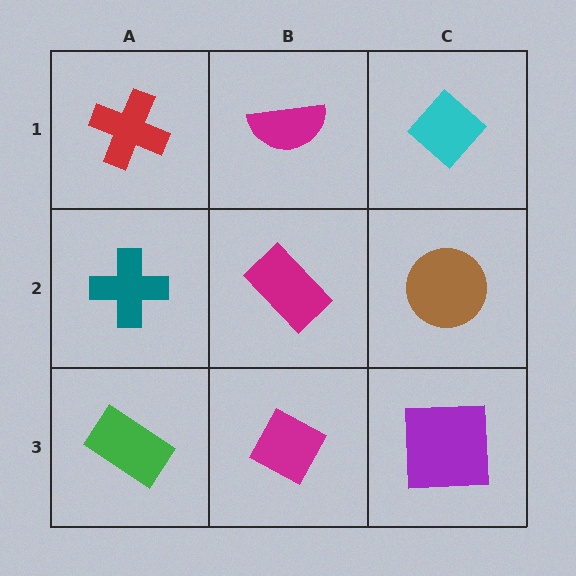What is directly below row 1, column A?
A teal cross.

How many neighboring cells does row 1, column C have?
2.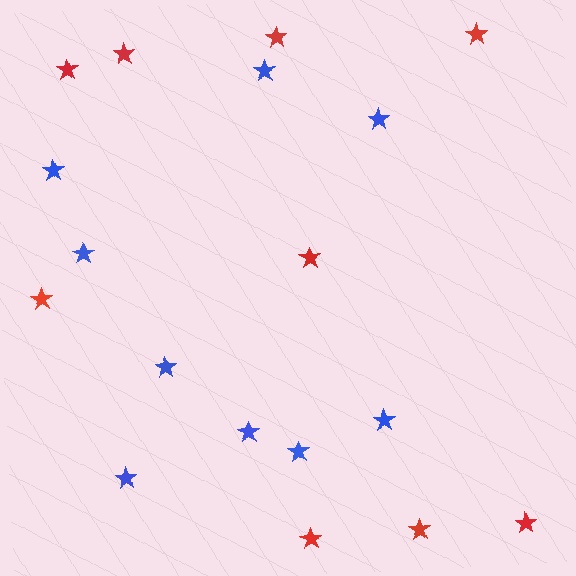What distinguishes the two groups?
There are 2 groups: one group of blue stars (9) and one group of red stars (9).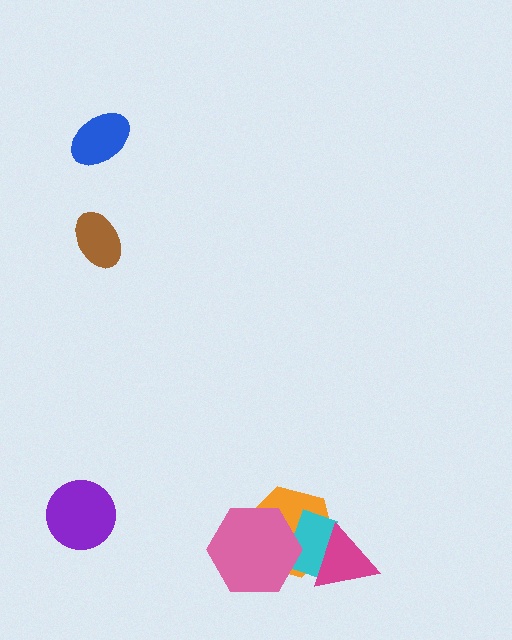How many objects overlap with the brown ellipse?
0 objects overlap with the brown ellipse.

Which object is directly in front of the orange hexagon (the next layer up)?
The cyan rectangle is directly in front of the orange hexagon.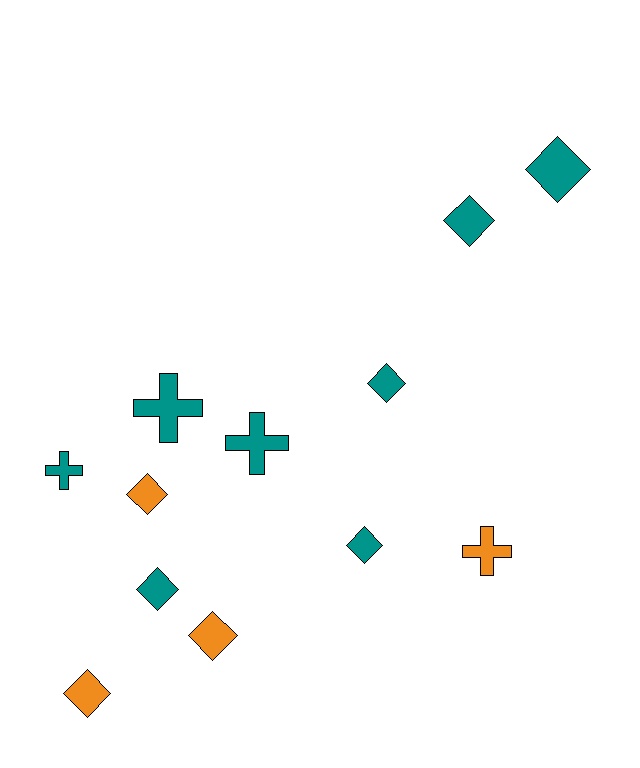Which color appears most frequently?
Teal, with 8 objects.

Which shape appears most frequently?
Diamond, with 8 objects.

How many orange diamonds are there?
There are 3 orange diamonds.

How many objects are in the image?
There are 12 objects.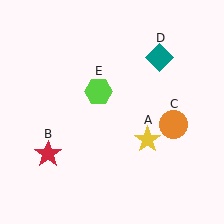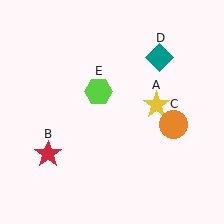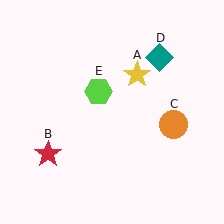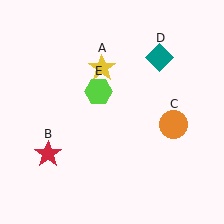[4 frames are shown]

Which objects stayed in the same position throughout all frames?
Red star (object B) and orange circle (object C) and teal diamond (object D) and lime hexagon (object E) remained stationary.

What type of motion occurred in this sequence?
The yellow star (object A) rotated counterclockwise around the center of the scene.